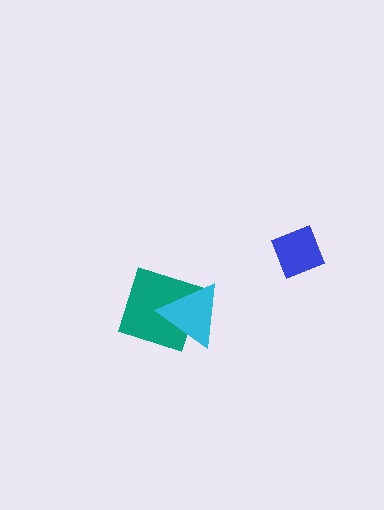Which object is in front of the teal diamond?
The cyan triangle is in front of the teal diamond.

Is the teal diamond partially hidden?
Yes, it is partially covered by another shape.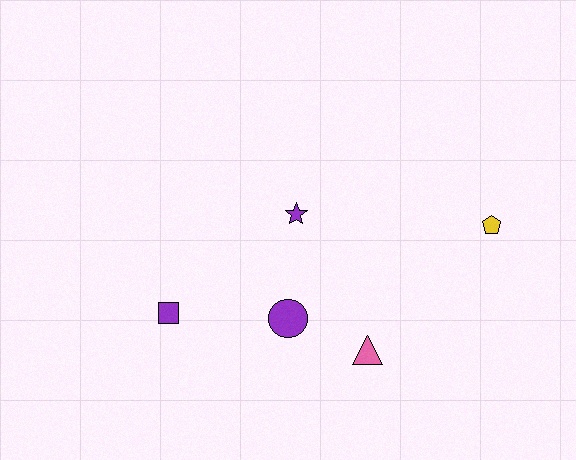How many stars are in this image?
There is 1 star.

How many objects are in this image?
There are 5 objects.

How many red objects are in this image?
There are no red objects.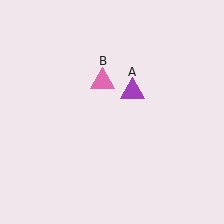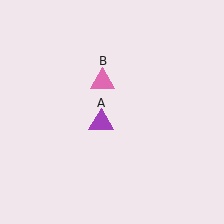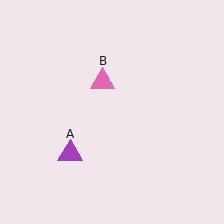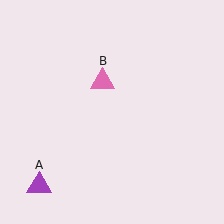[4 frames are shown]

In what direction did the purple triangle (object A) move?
The purple triangle (object A) moved down and to the left.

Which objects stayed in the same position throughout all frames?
Pink triangle (object B) remained stationary.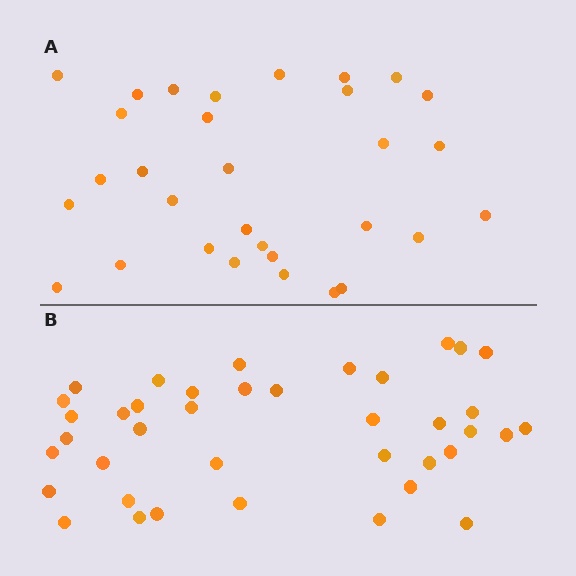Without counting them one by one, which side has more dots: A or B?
Region B (the bottom region) has more dots.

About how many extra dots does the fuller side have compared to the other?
Region B has roughly 8 or so more dots than region A.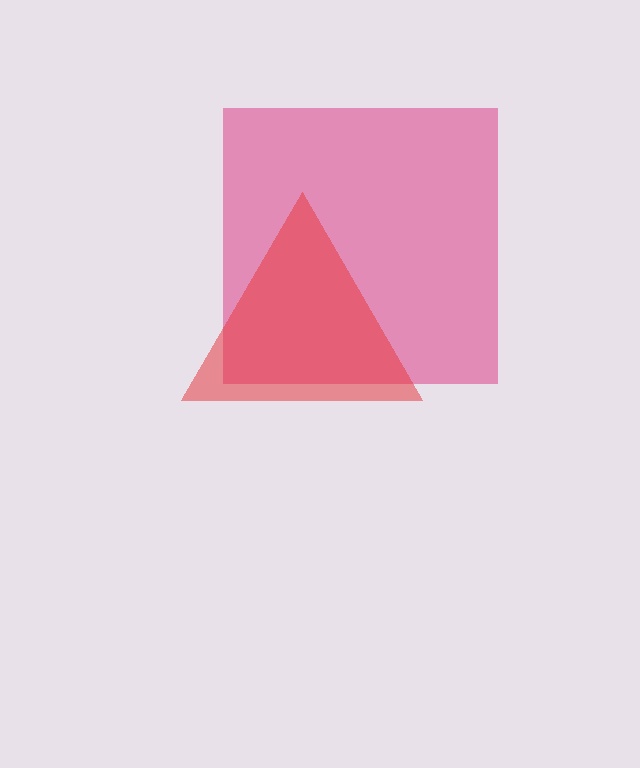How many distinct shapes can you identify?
There are 2 distinct shapes: a pink square, a red triangle.